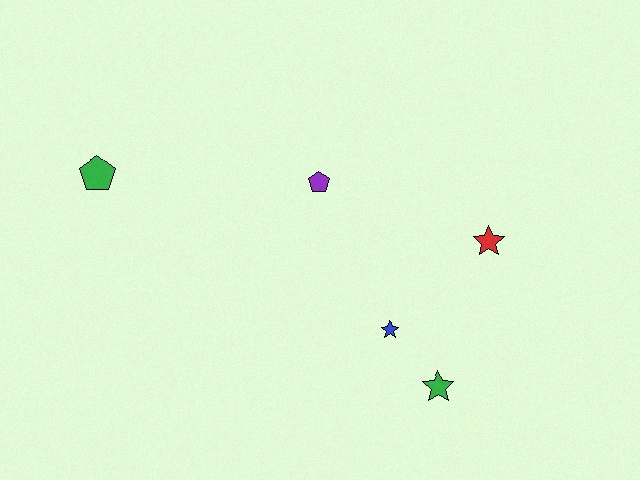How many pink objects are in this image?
There are no pink objects.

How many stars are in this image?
There are 3 stars.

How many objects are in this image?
There are 5 objects.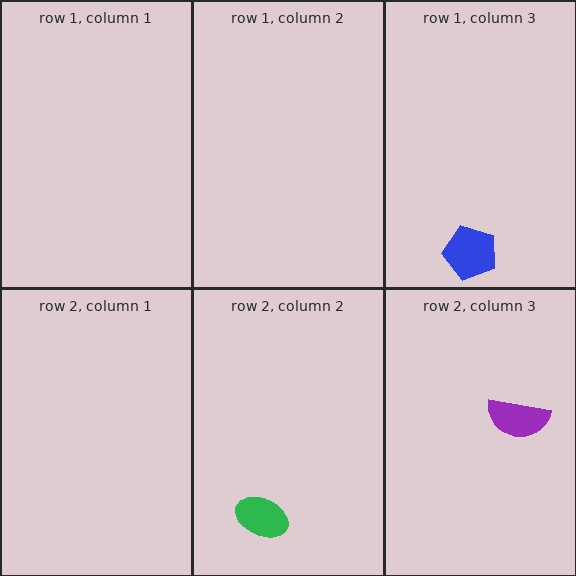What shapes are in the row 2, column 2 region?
The green ellipse.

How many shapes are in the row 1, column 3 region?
1.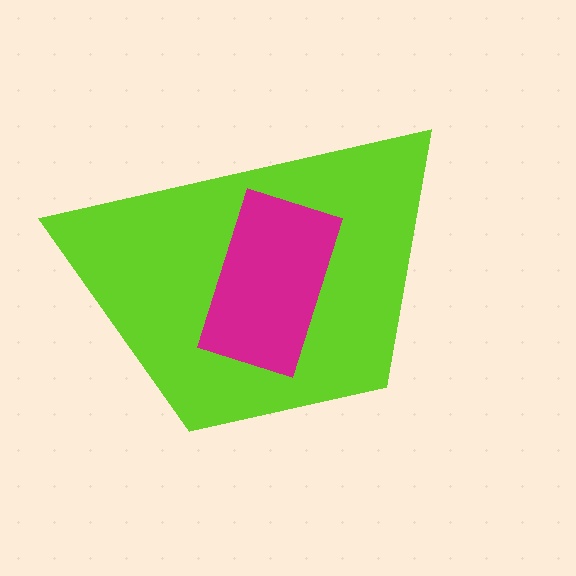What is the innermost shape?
The magenta rectangle.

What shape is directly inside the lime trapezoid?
The magenta rectangle.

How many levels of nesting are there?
2.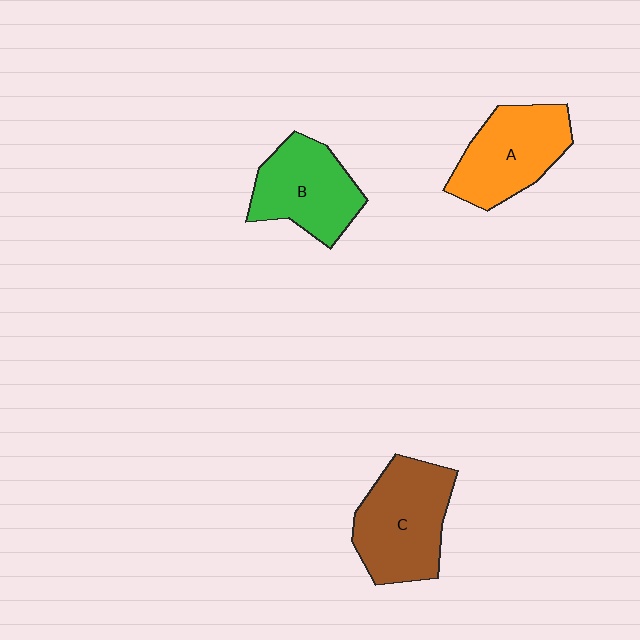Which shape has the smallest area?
Shape B (green).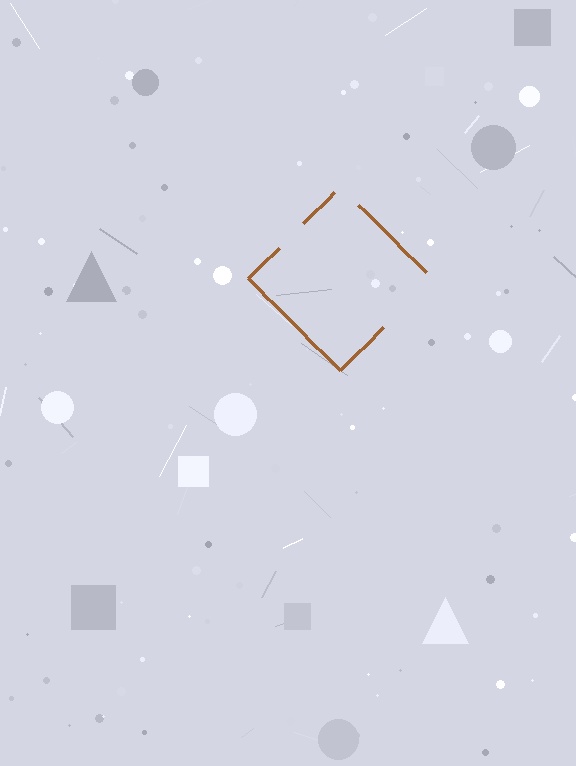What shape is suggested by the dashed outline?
The dashed outline suggests a diamond.